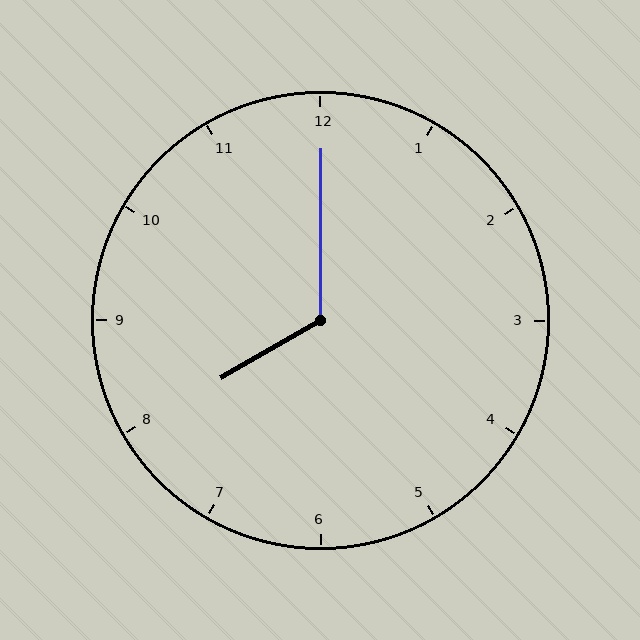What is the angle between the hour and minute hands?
Approximately 120 degrees.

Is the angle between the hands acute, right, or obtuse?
It is obtuse.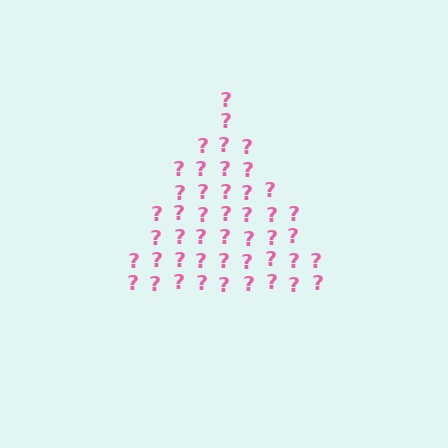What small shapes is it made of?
It is made of small question marks.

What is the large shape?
The large shape is a triangle.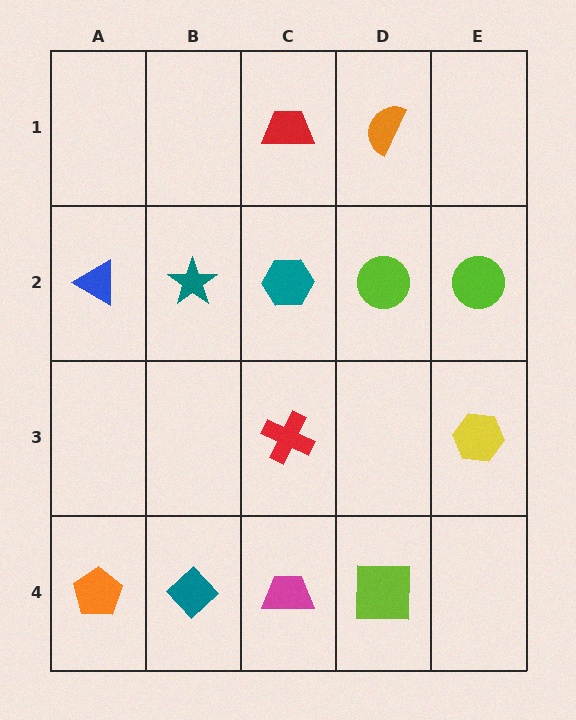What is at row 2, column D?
A lime circle.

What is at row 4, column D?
A lime square.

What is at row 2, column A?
A blue triangle.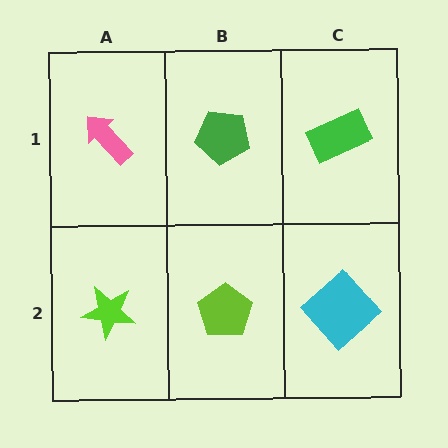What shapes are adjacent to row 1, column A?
A lime star (row 2, column A), a green pentagon (row 1, column B).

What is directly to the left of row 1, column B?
A pink arrow.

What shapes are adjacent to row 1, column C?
A cyan diamond (row 2, column C), a green pentagon (row 1, column B).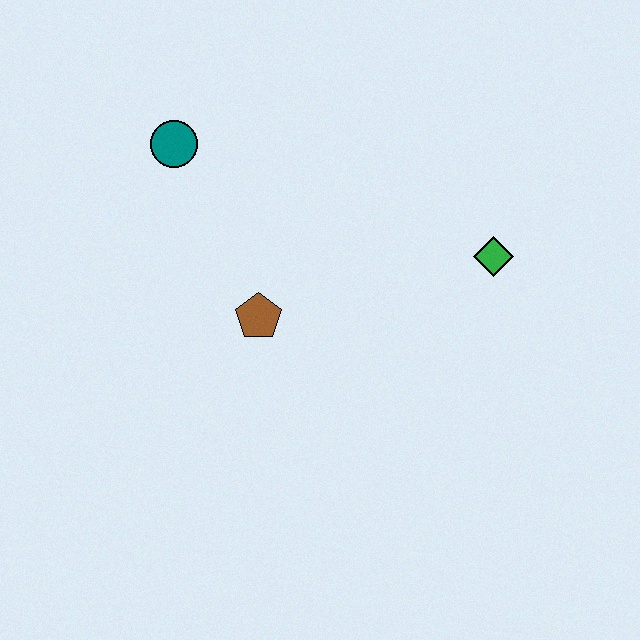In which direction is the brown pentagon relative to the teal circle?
The brown pentagon is below the teal circle.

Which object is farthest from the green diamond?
The teal circle is farthest from the green diamond.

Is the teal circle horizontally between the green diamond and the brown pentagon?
No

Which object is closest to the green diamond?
The brown pentagon is closest to the green diamond.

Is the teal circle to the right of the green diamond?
No